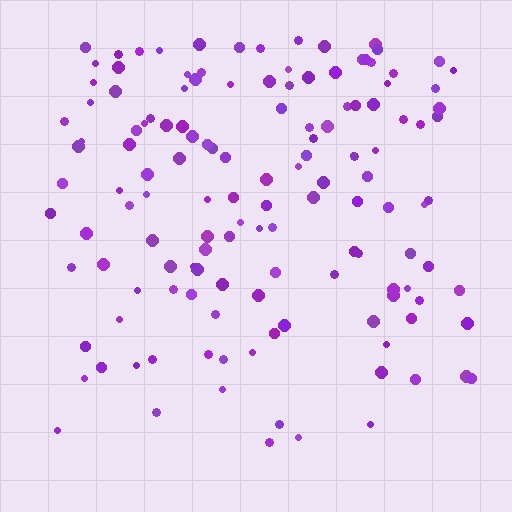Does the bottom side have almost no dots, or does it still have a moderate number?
Still a moderate number, just noticeably fewer than the top.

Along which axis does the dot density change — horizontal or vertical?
Vertical.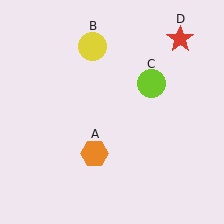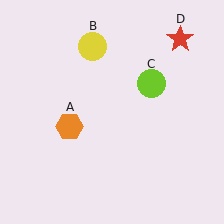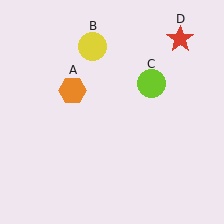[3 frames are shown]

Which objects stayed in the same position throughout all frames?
Yellow circle (object B) and lime circle (object C) and red star (object D) remained stationary.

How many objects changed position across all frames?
1 object changed position: orange hexagon (object A).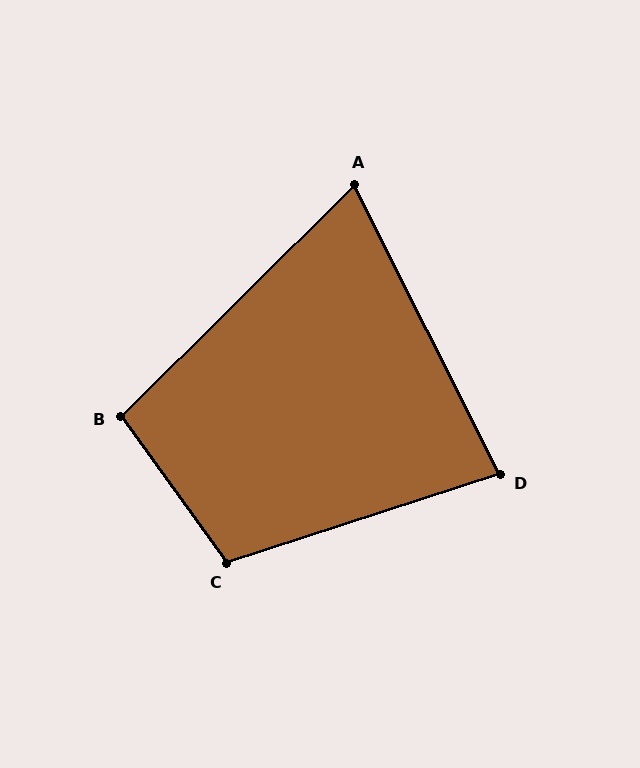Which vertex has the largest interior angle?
C, at approximately 108 degrees.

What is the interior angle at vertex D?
Approximately 81 degrees (acute).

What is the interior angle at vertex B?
Approximately 99 degrees (obtuse).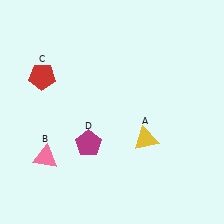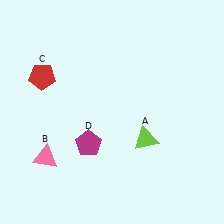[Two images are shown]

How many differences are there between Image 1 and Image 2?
There is 1 difference between the two images.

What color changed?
The triangle (A) changed from yellow in Image 1 to lime in Image 2.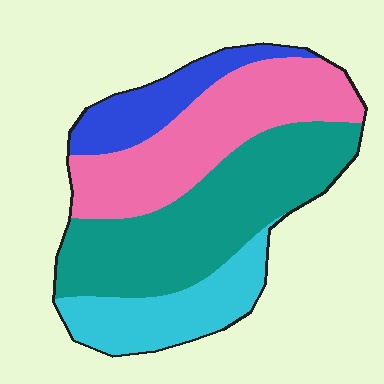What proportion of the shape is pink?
Pink covers about 30% of the shape.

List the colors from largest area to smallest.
From largest to smallest: teal, pink, cyan, blue.